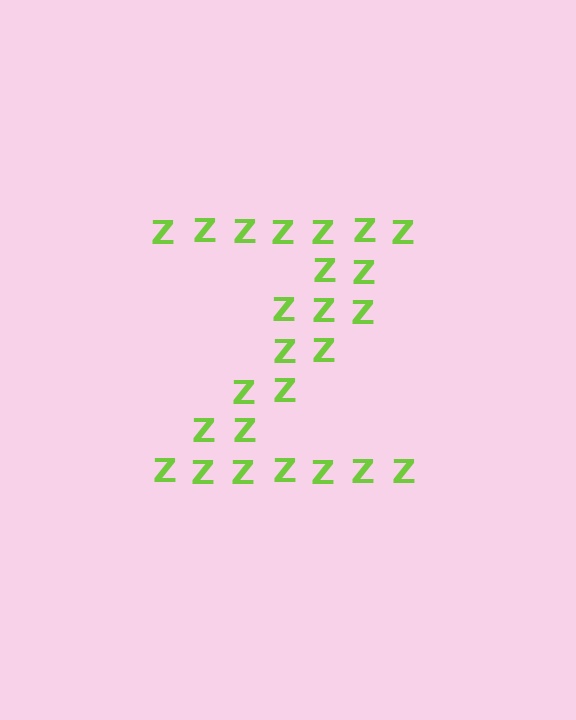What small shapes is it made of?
It is made of small letter Z's.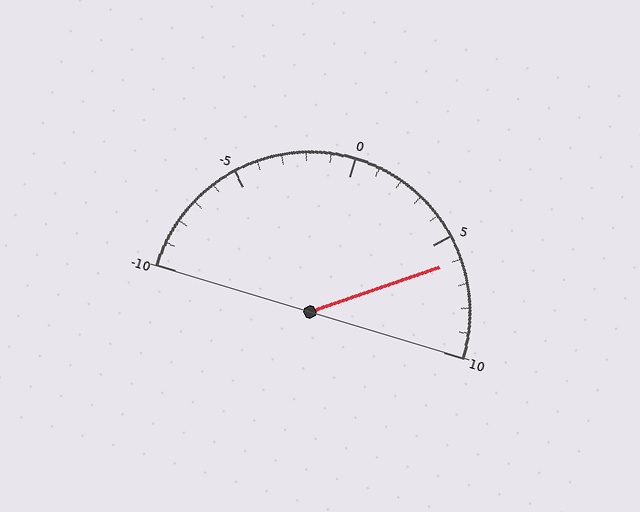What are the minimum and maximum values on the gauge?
The gauge ranges from -10 to 10.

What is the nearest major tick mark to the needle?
The nearest major tick mark is 5.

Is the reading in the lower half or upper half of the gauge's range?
The reading is in the upper half of the range (-10 to 10).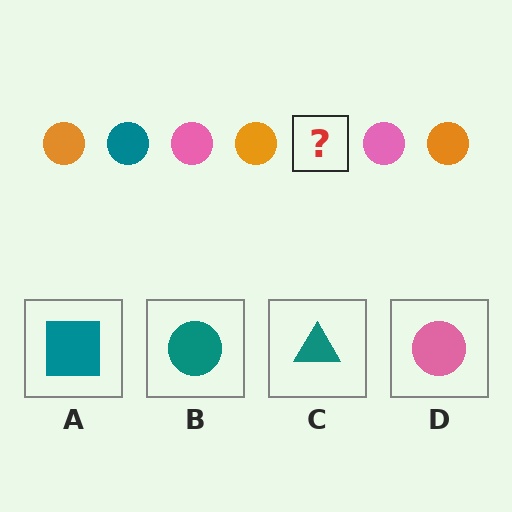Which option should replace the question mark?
Option B.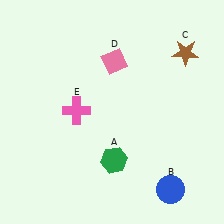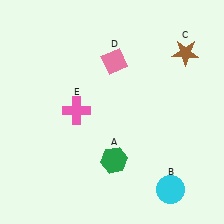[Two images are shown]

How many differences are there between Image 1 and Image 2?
There is 1 difference between the two images.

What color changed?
The circle (B) changed from blue in Image 1 to cyan in Image 2.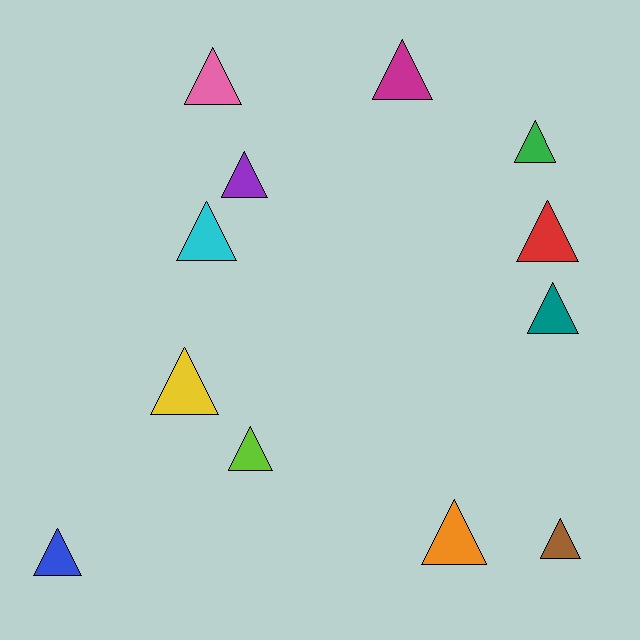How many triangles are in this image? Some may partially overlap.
There are 12 triangles.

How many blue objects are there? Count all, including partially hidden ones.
There is 1 blue object.